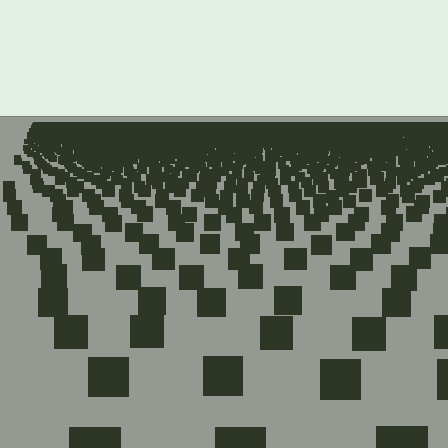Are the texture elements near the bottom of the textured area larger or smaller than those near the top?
Larger. Near the bottom, elements are closer to the viewer and appear at a bigger on-screen size.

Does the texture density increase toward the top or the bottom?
Density increases toward the top.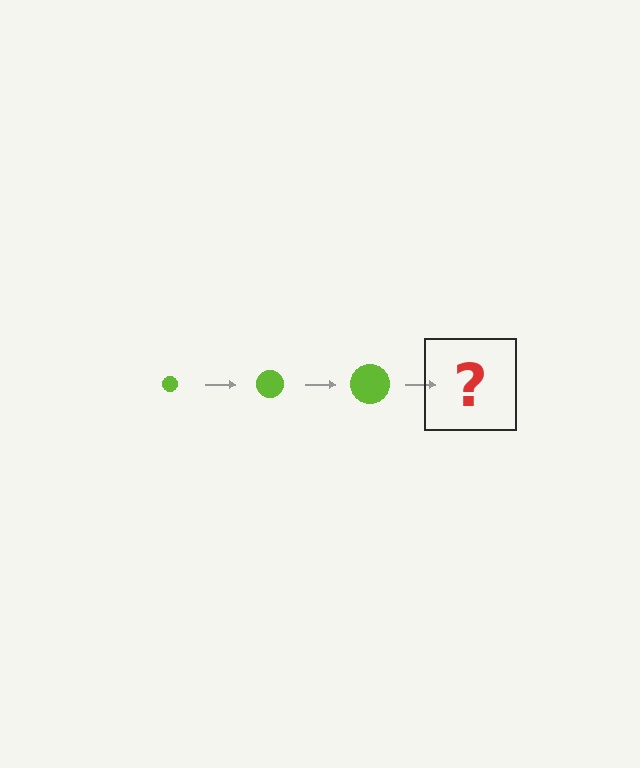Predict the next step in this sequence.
The next step is a lime circle, larger than the previous one.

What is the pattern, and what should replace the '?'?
The pattern is that the circle gets progressively larger each step. The '?' should be a lime circle, larger than the previous one.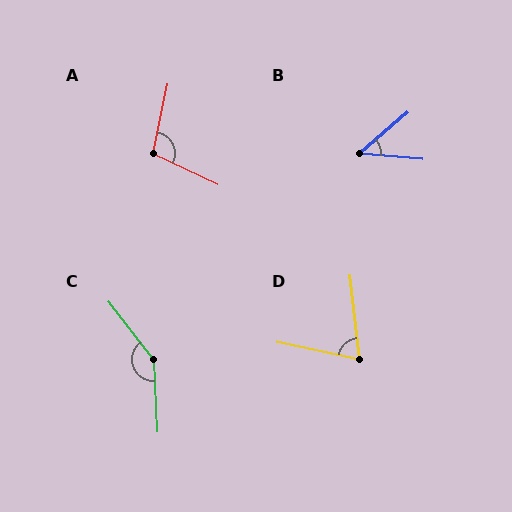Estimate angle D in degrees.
Approximately 72 degrees.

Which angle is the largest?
C, at approximately 145 degrees.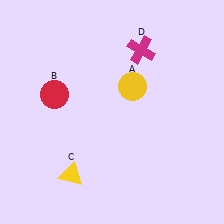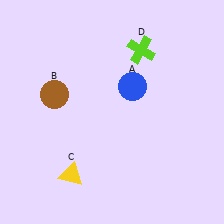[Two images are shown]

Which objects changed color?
A changed from yellow to blue. B changed from red to brown. D changed from magenta to lime.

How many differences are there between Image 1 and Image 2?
There are 3 differences between the two images.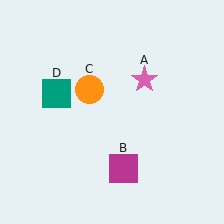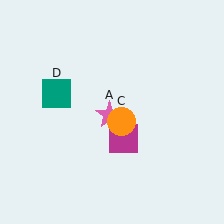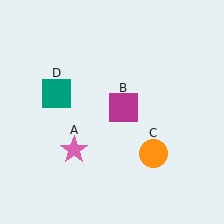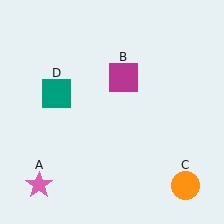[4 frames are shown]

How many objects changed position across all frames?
3 objects changed position: pink star (object A), magenta square (object B), orange circle (object C).